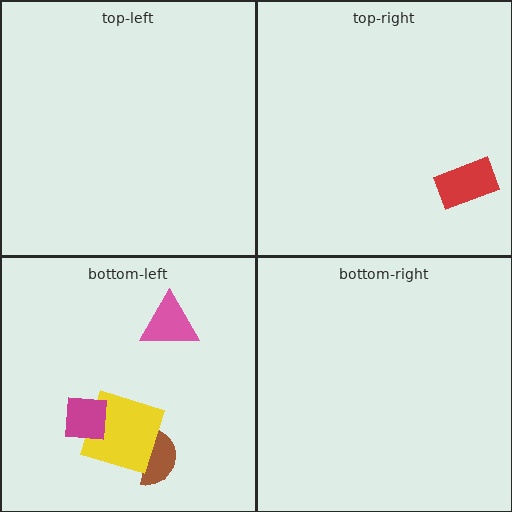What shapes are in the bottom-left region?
The pink triangle, the brown semicircle, the yellow square, the magenta square.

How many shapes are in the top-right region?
1.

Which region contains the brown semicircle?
The bottom-left region.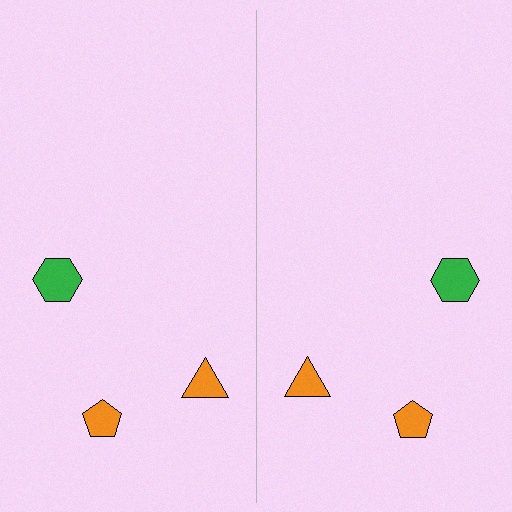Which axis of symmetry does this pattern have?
The pattern has a vertical axis of symmetry running through the center of the image.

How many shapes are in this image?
There are 6 shapes in this image.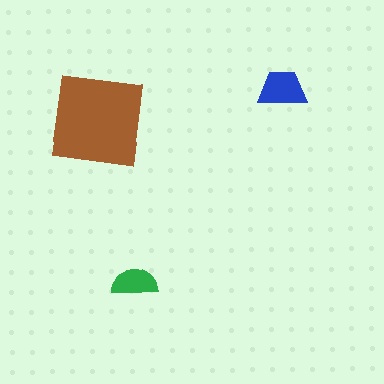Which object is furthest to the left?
The brown square is leftmost.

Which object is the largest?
The brown square.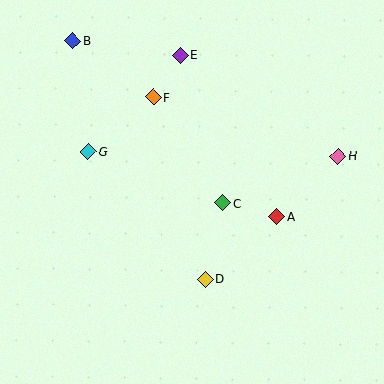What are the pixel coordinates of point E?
Point E is at (180, 55).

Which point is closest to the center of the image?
Point C at (223, 203) is closest to the center.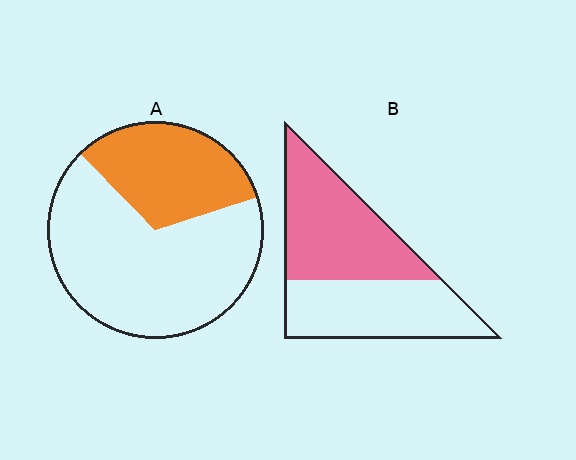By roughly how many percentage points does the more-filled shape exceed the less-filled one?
By roughly 20 percentage points (B over A).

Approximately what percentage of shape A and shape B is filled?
A is approximately 35% and B is approximately 55%.